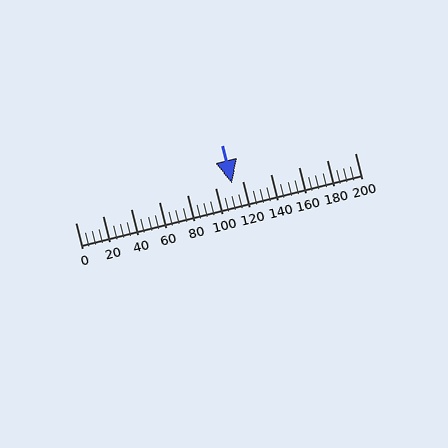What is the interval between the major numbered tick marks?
The major tick marks are spaced 20 units apart.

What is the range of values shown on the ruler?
The ruler shows values from 0 to 200.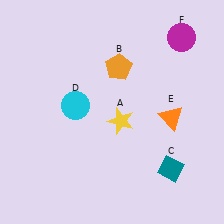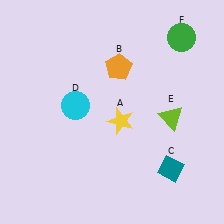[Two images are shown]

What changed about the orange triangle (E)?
In Image 1, E is orange. In Image 2, it changed to lime.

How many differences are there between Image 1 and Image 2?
There are 2 differences between the two images.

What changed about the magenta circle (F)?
In Image 1, F is magenta. In Image 2, it changed to green.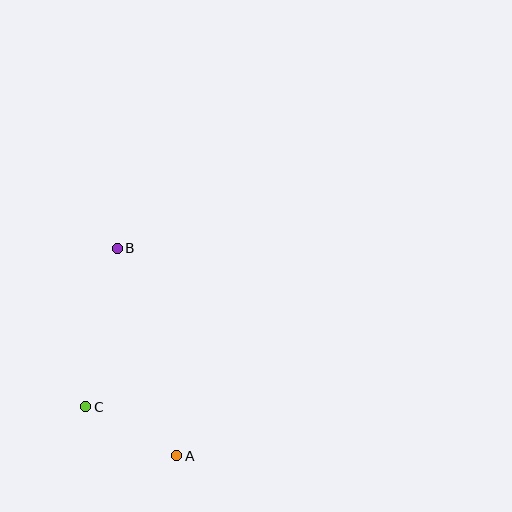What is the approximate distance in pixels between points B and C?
The distance between B and C is approximately 162 pixels.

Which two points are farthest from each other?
Points A and B are farthest from each other.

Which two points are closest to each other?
Points A and C are closest to each other.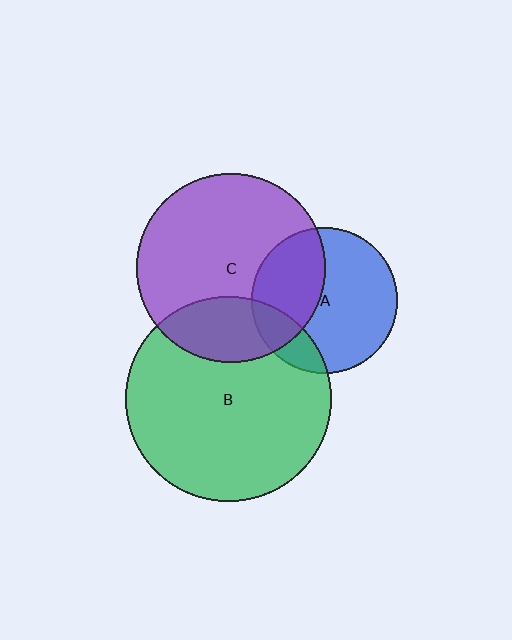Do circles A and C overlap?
Yes.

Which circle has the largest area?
Circle B (green).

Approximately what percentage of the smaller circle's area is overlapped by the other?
Approximately 40%.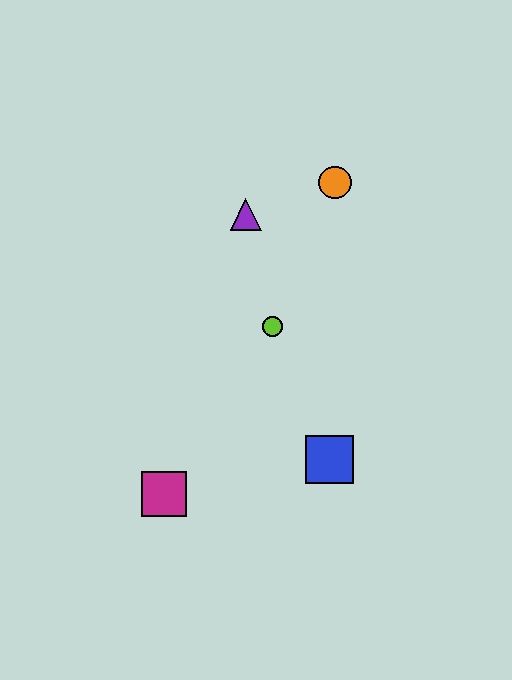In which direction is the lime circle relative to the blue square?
The lime circle is above the blue square.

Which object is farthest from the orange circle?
The magenta square is farthest from the orange circle.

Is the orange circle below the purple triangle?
No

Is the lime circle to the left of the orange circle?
Yes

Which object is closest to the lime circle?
The purple triangle is closest to the lime circle.